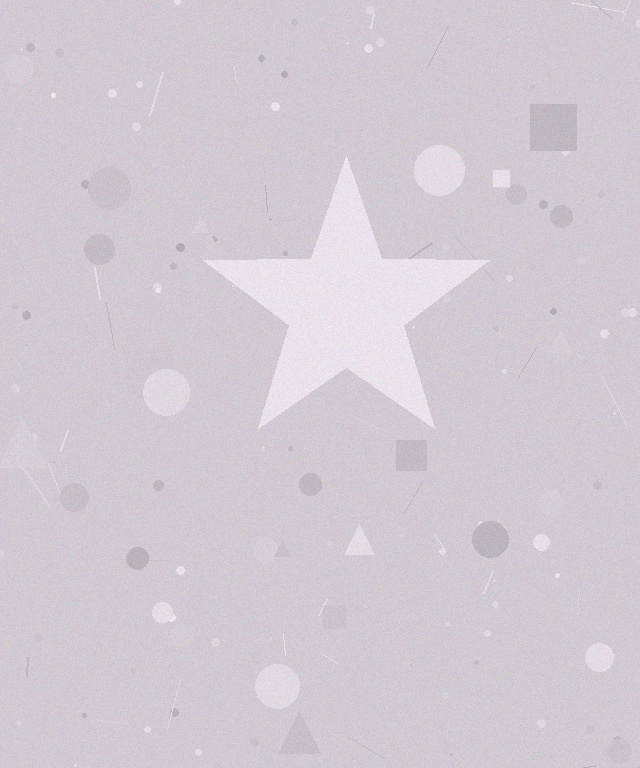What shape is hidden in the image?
A star is hidden in the image.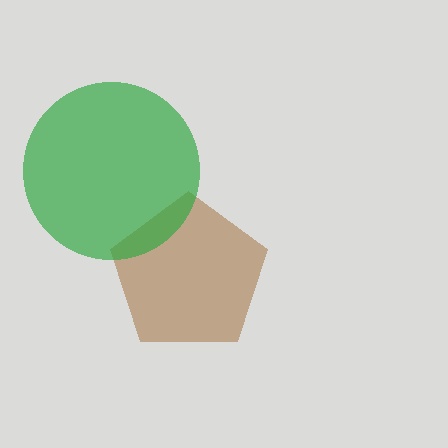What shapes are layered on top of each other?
The layered shapes are: a brown pentagon, a green circle.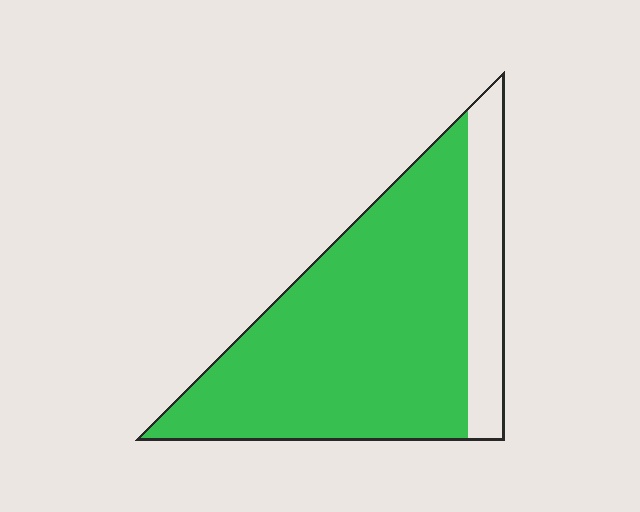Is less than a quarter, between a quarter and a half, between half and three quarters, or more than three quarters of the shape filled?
More than three quarters.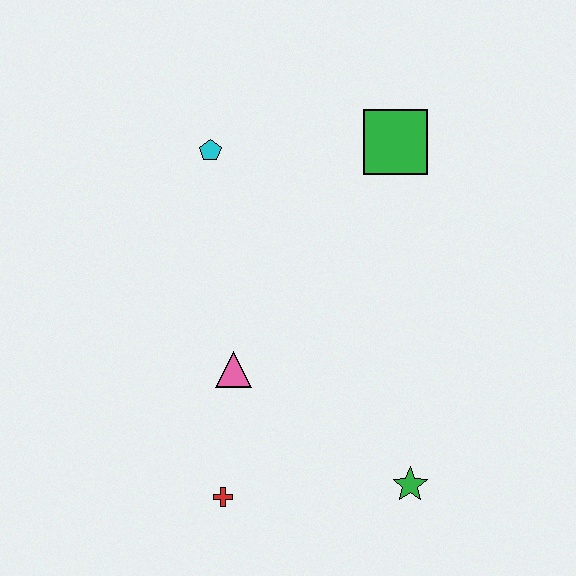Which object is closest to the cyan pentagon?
The green square is closest to the cyan pentagon.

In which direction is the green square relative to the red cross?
The green square is above the red cross.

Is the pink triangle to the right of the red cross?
Yes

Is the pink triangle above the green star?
Yes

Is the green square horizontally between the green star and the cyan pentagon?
Yes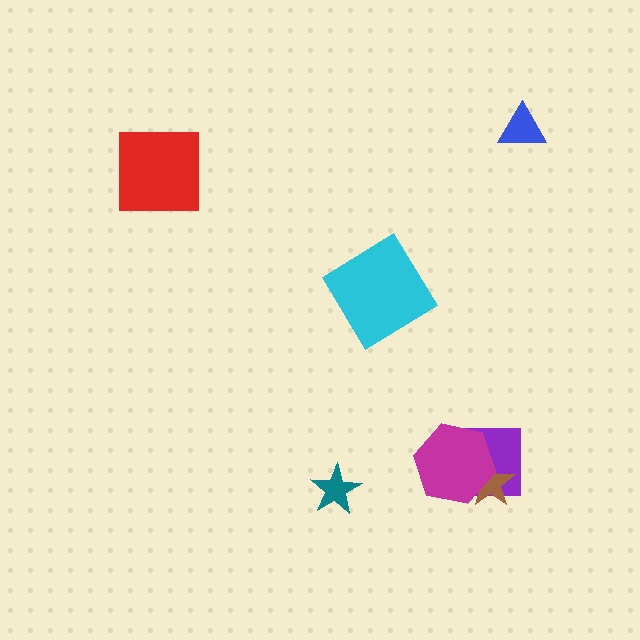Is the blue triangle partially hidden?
No, no other shape covers it.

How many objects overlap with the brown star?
2 objects overlap with the brown star.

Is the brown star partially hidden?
Yes, it is partially covered by another shape.